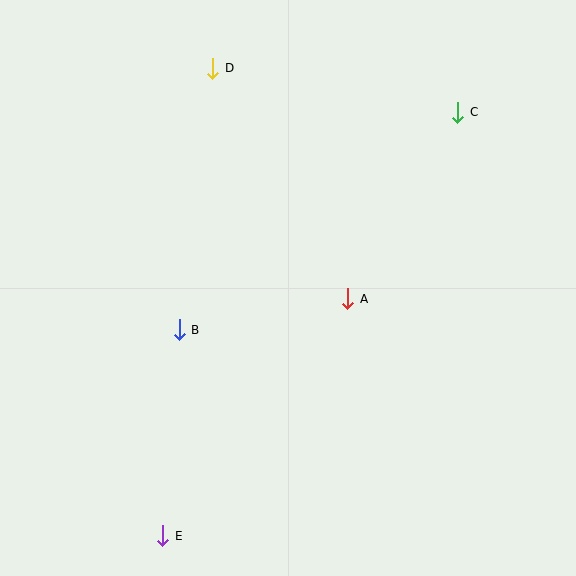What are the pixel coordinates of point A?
Point A is at (348, 299).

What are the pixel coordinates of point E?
Point E is at (163, 536).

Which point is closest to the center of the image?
Point A at (348, 299) is closest to the center.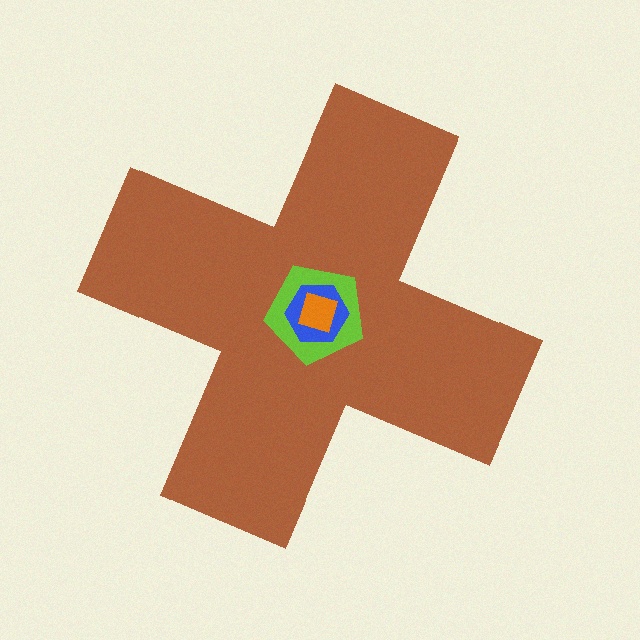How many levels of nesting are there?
4.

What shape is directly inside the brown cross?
The lime pentagon.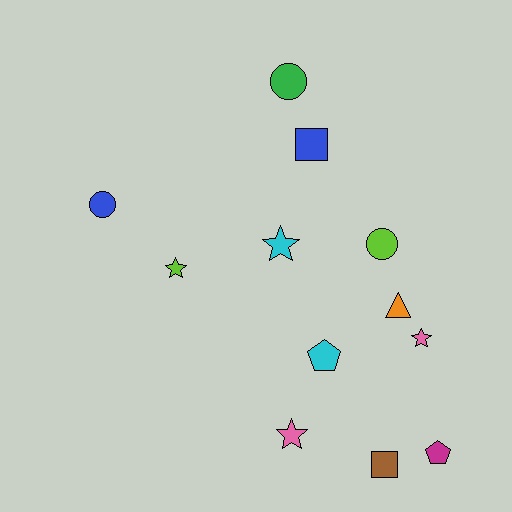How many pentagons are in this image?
There are 2 pentagons.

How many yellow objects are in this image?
There are no yellow objects.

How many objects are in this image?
There are 12 objects.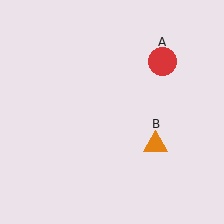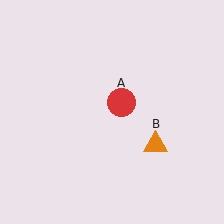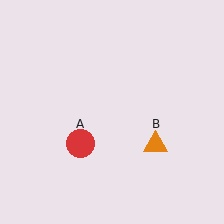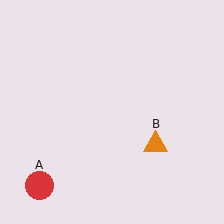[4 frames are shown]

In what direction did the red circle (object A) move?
The red circle (object A) moved down and to the left.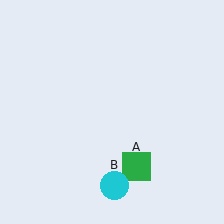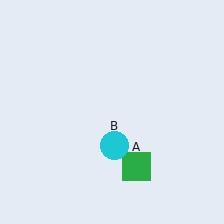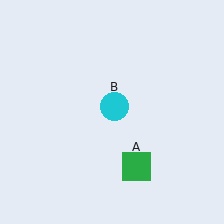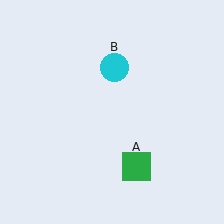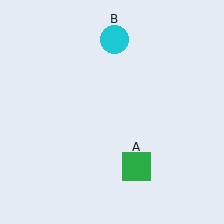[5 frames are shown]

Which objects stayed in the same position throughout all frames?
Green square (object A) remained stationary.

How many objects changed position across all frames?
1 object changed position: cyan circle (object B).